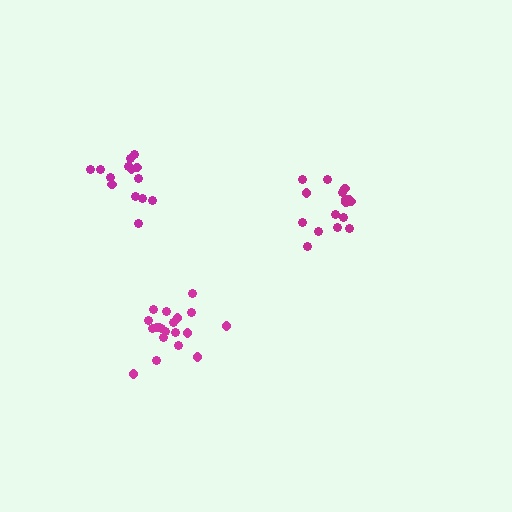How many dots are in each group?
Group 1: 16 dots, Group 2: 14 dots, Group 3: 20 dots (50 total).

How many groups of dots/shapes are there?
There are 3 groups.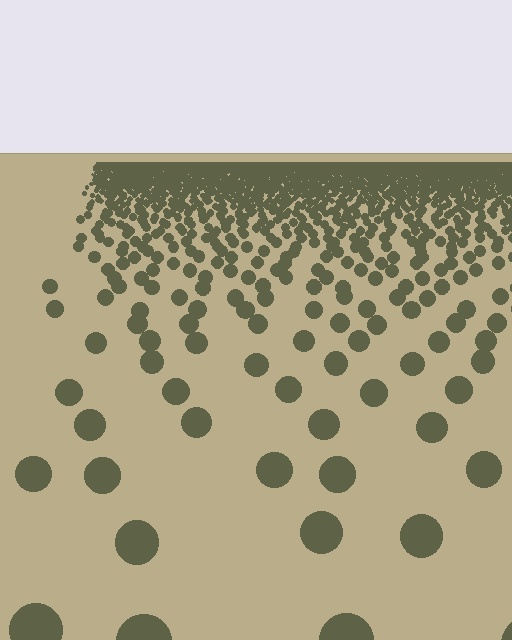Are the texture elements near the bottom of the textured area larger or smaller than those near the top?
Larger. Near the bottom, elements are closer to the viewer and appear at a bigger on-screen size.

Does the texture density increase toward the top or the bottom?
Density increases toward the top.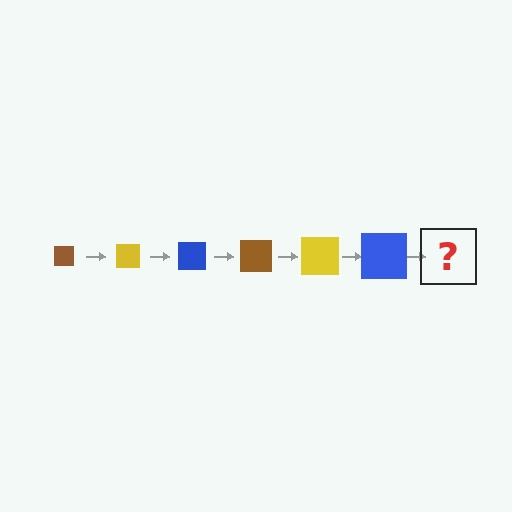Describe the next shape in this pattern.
It should be a brown square, larger than the previous one.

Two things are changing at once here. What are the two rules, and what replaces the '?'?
The two rules are that the square grows larger each step and the color cycles through brown, yellow, and blue. The '?' should be a brown square, larger than the previous one.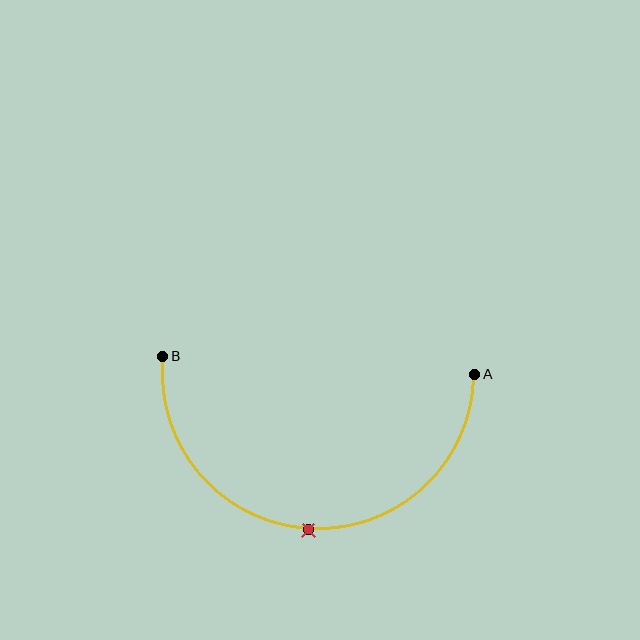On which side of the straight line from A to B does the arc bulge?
The arc bulges below the straight line connecting A and B.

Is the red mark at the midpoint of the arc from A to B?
Yes. The red mark lies on the arc at equal arc-length from both A and B — it is the arc midpoint.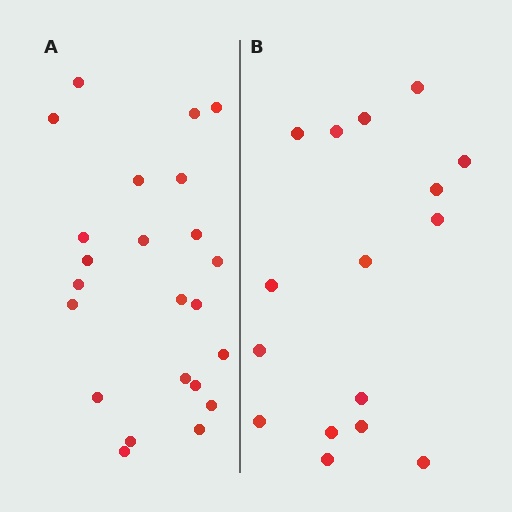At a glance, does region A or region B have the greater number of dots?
Region A (the left region) has more dots.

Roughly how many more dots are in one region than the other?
Region A has roughly 8 or so more dots than region B.